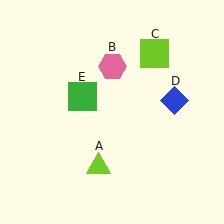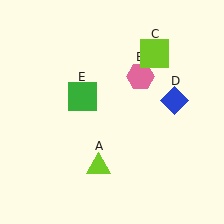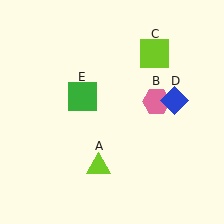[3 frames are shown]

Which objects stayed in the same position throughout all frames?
Lime triangle (object A) and lime square (object C) and blue diamond (object D) and green square (object E) remained stationary.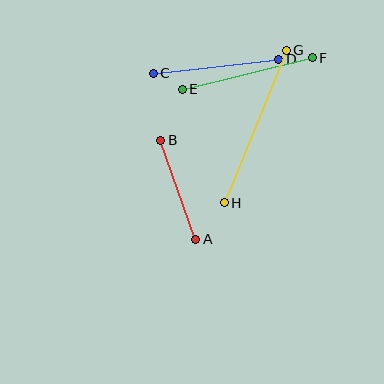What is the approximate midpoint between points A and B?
The midpoint is at approximately (178, 190) pixels.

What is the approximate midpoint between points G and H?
The midpoint is at approximately (255, 127) pixels.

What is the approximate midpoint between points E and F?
The midpoint is at approximately (247, 74) pixels.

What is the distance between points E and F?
The distance is approximately 134 pixels.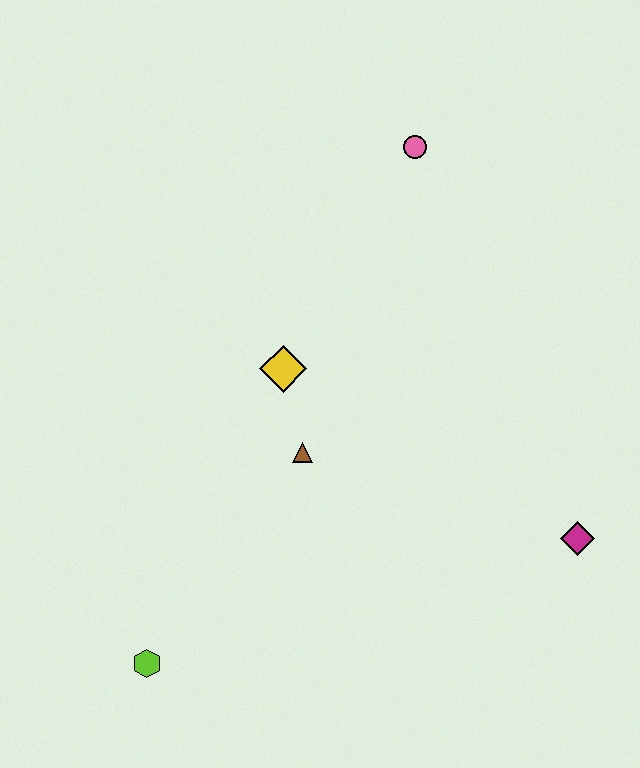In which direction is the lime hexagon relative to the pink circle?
The lime hexagon is below the pink circle.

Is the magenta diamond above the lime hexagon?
Yes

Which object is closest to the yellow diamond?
The brown triangle is closest to the yellow diamond.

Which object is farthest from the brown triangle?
The pink circle is farthest from the brown triangle.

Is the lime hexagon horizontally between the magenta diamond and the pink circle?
No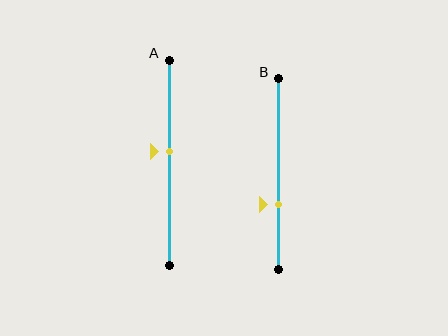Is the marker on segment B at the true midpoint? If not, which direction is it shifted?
No, the marker on segment B is shifted downward by about 16% of the segment length.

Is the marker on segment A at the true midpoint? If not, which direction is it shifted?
No, the marker on segment A is shifted upward by about 5% of the segment length.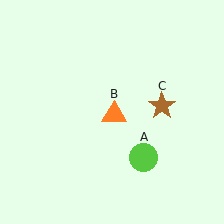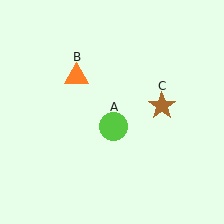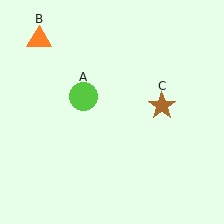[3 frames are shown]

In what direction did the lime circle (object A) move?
The lime circle (object A) moved up and to the left.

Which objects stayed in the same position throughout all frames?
Brown star (object C) remained stationary.